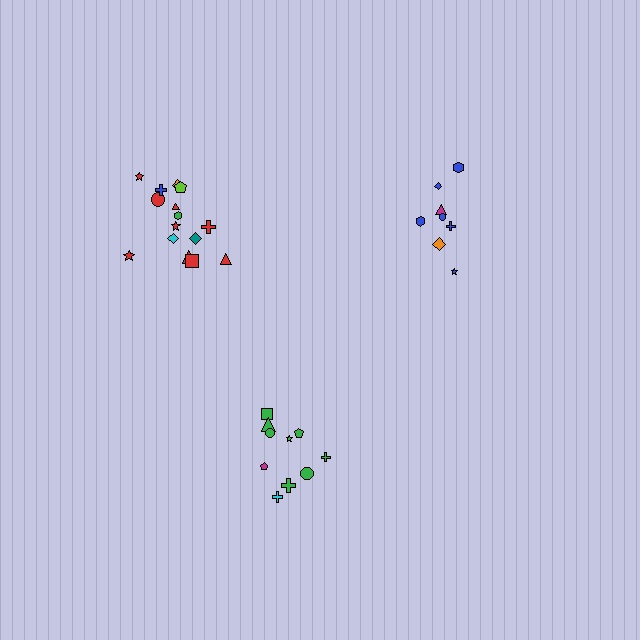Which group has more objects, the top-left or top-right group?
The top-left group.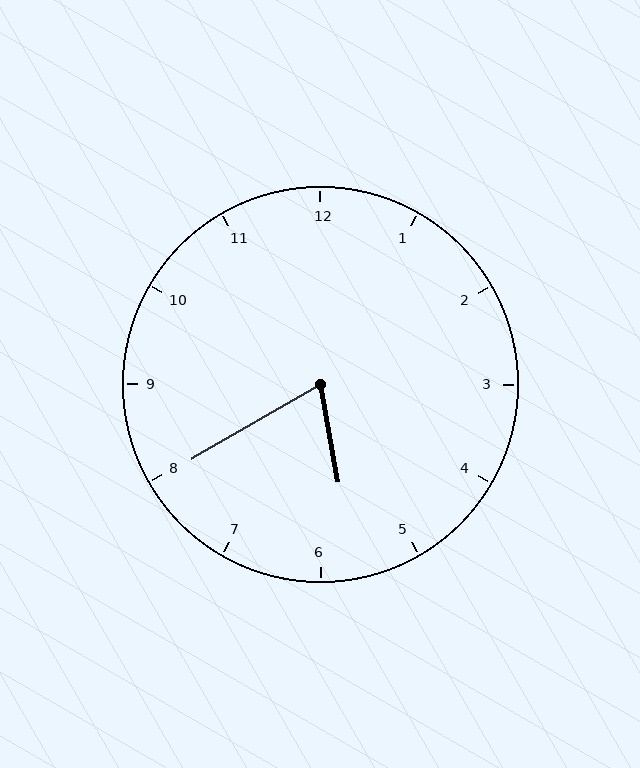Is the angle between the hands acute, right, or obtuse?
It is acute.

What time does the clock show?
5:40.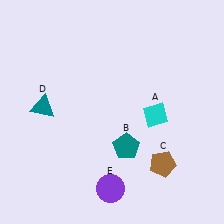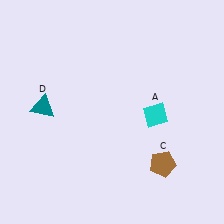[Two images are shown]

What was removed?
The teal pentagon (B), the purple circle (E) were removed in Image 2.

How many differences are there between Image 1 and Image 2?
There are 2 differences between the two images.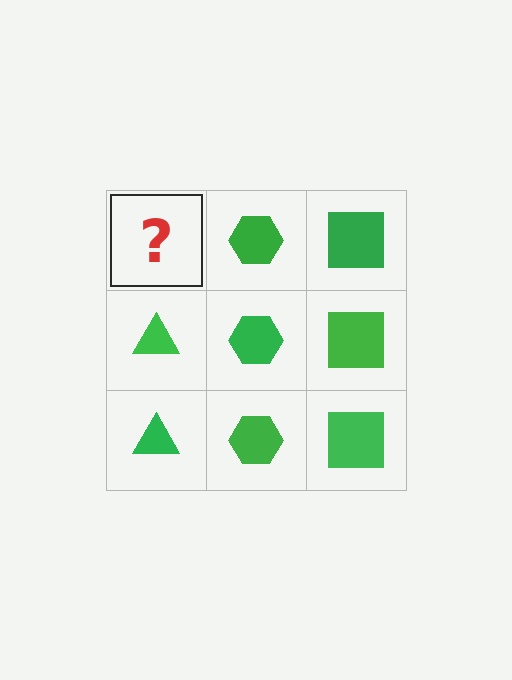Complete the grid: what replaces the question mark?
The question mark should be replaced with a green triangle.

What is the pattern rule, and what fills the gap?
The rule is that each column has a consistent shape. The gap should be filled with a green triangle.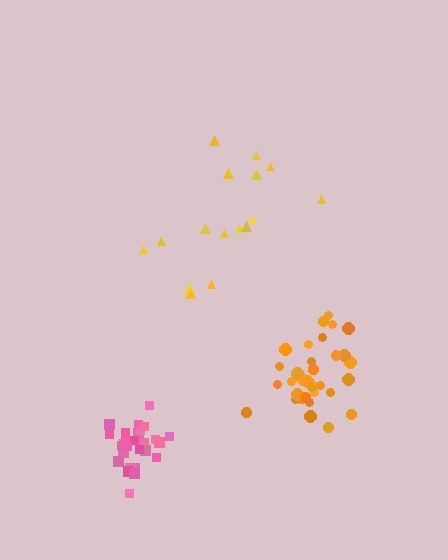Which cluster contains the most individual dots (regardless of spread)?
Orange (33).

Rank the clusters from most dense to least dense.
pink, orange, yellow.